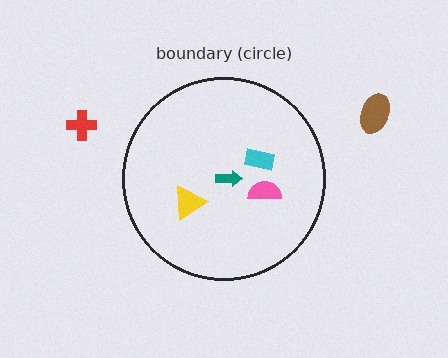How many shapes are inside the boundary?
4 inside, 2 outside.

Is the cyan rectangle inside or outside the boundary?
Inside.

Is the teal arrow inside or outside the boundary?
Inside.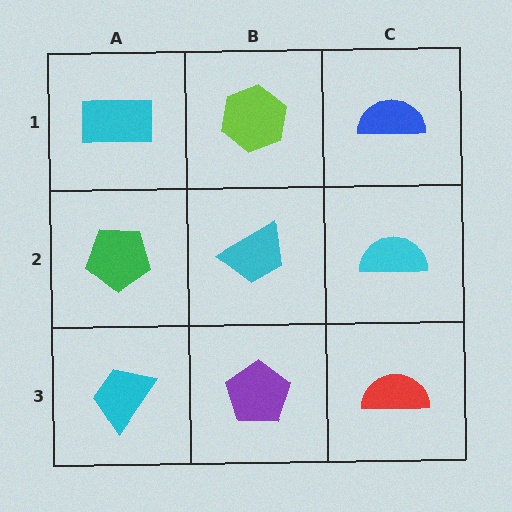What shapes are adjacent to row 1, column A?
A green pentagon (row 2, column A), a lime hexagon (row 1, column B).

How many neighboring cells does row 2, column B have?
4.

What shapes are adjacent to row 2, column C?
A blue semicircle (row 1, column C), a red semicircle (row 3, column C), a cyan trapezoid (row 2, column B).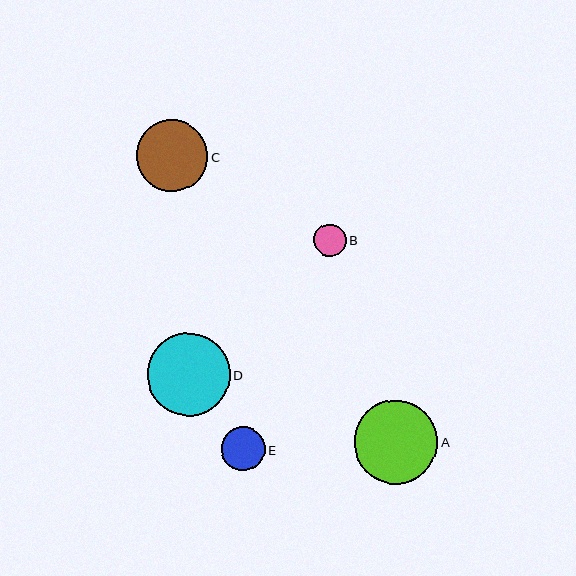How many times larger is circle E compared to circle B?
Circle E is approximately 1.4 times the size of circle B.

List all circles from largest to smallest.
From largest to smallest: A, D, C, E, B.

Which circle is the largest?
Circle A is the largest with a size of approximately 84 pixels.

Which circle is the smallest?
Circle B is the smallest with a size of approximately 32 pixels.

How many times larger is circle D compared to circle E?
Circle D is approximately 1.9 times the size of circle E.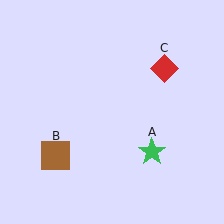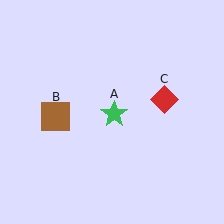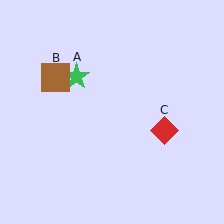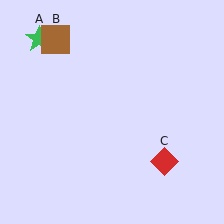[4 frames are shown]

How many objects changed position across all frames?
3 objects changed position: green star (object A), brown square (object B), red diamond (object C).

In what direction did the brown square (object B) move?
The brown square (object B) moved up.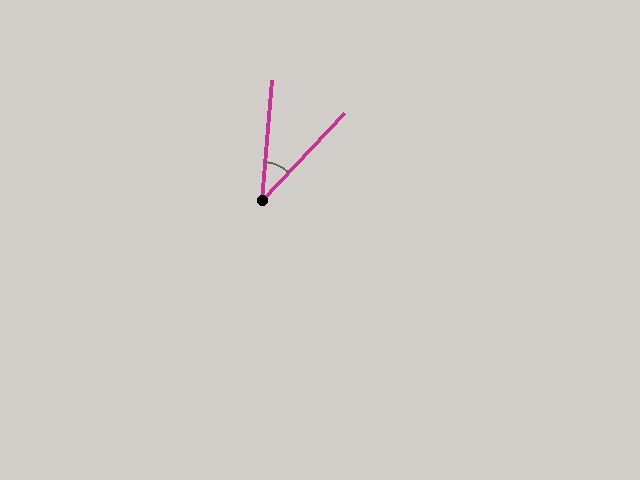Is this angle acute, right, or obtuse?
It is acute.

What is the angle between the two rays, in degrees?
Approximately 38 degrees.